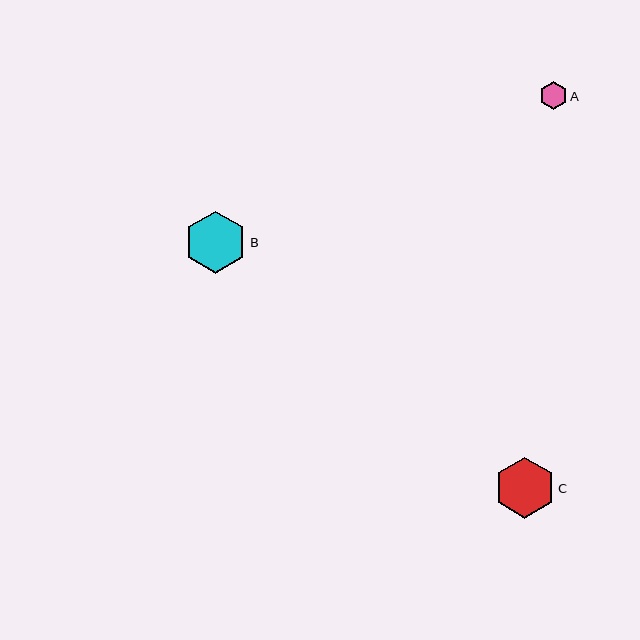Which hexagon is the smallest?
Hexagon A is the smallest with a size of approximately 28 pixels.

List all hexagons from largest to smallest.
From largest to smallest: B, C, A.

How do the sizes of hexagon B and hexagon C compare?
Hexagon B and hexagon C are approximately the same size.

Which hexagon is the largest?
Hexagon B is the largest with a size of approximately 62 pixels.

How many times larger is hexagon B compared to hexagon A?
Hexagon B is approximately 2.2 times the size of hexagon A.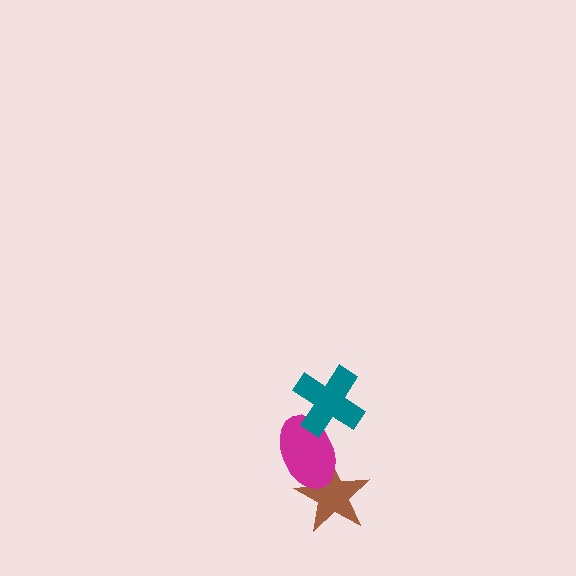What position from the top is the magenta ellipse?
The magenta ellipse is 2nd from the top.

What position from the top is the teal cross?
The teal cross is 1st from the top.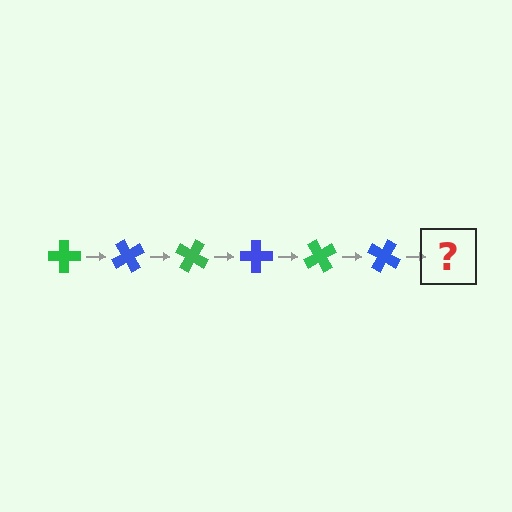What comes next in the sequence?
The next element should be a green cross, rotated 360 degrees from the start.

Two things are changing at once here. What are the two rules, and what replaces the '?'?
The two rules are that it rotates 60 degrees each step and the color cycles through green and blue. The '?' should be a green cross, rotated 360 degrees from the start.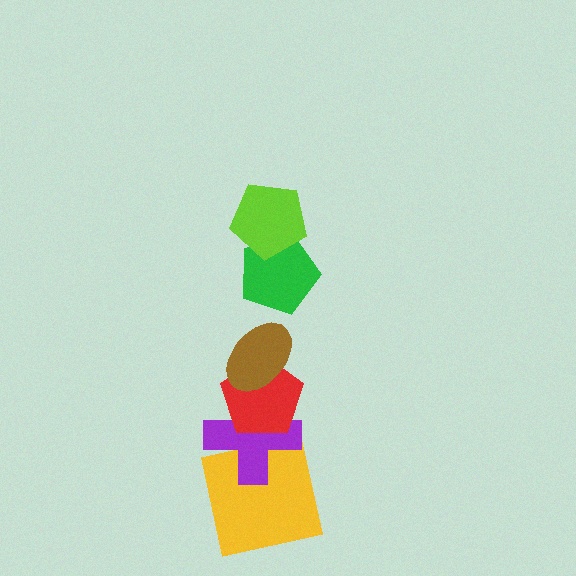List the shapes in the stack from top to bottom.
From top to bottom: the lime pentagon, the green pentagon, the brown ellipse, the red pentagon, the purple cross, the yellow square.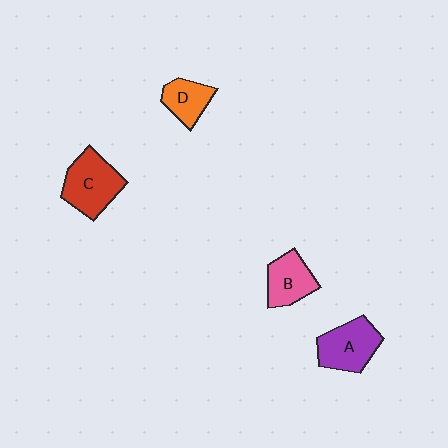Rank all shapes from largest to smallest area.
From largest to smallest: C (red), A (purple), B (pink), D (orange).